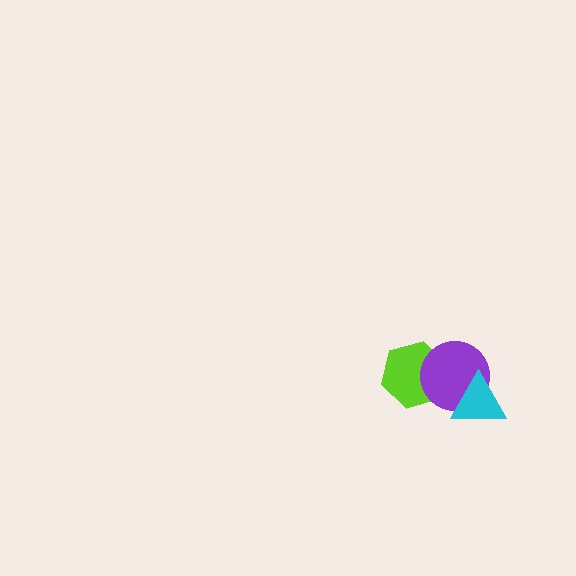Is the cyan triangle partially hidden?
No, no other shape covers it.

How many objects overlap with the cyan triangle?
1 object overlaps with the cyan triangle.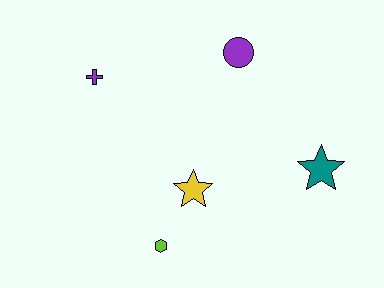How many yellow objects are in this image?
There is 1 yellow object.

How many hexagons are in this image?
There is 1 hexagon.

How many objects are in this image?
There are 5 objects.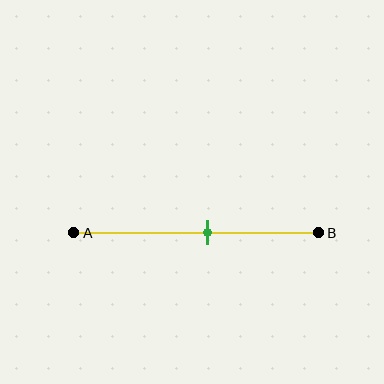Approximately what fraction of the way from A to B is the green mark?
The green mark is approximately 55% of the way from A to B.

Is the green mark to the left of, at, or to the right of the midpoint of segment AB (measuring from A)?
The green mark is to the right of the midpoint of segment AB.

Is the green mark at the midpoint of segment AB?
No, the mark is at about 55% from A, not at the 50% midpoint.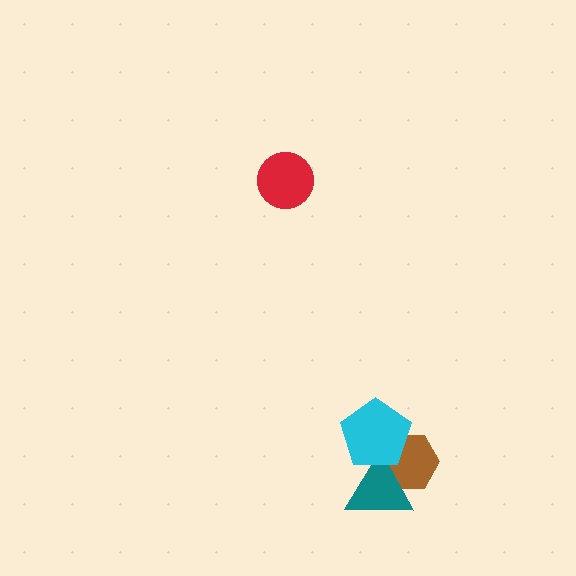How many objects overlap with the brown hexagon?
2 objects overlap with the brown hexagon.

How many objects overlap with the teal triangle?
2 objects overlap with the teal triangle.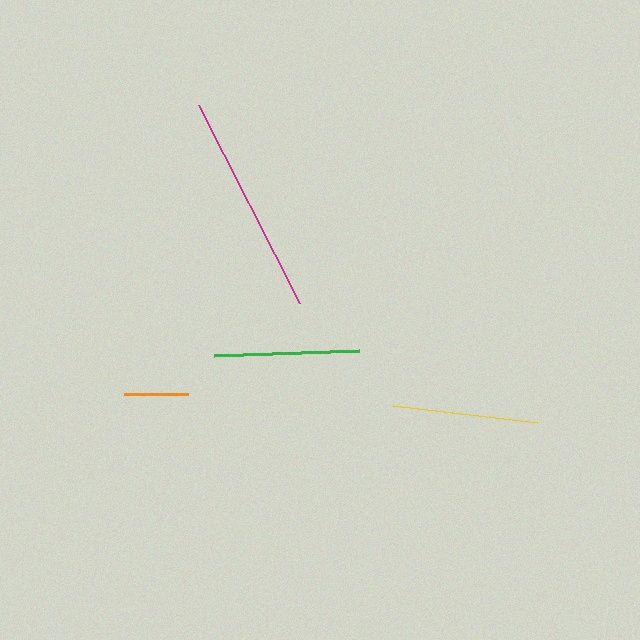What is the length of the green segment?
The green segment is approximately 145 pixels long.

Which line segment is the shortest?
The orange line is the shortest at approximately 64 pixels.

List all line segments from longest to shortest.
From longest to shortest: magenta, yellow, green, orange.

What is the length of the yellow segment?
The yellow segment is approximately 145 pixels long.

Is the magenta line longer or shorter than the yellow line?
The magenta line is longer than the yellow line.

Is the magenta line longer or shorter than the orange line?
The magenta line is longer than the orange line.